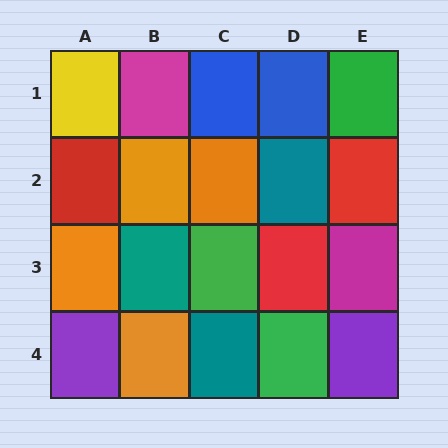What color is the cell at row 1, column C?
Blue.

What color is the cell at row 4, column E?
Purple.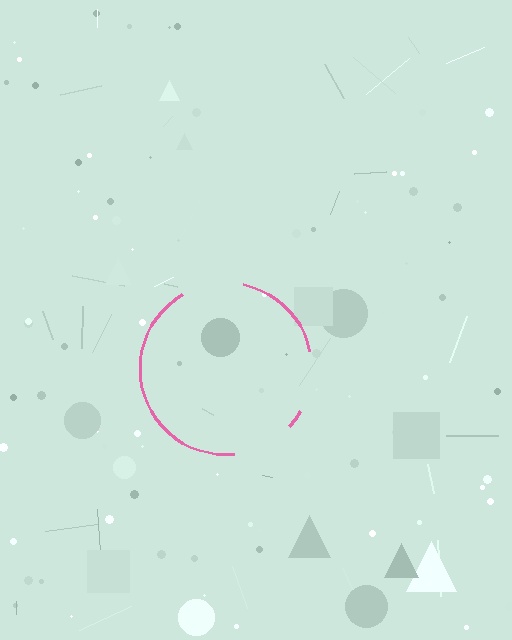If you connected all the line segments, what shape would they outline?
They would outline a circle.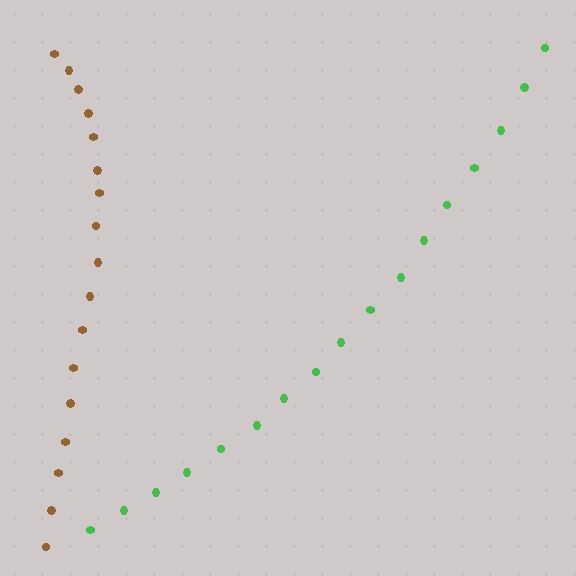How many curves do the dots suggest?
There are 2 distinct paths.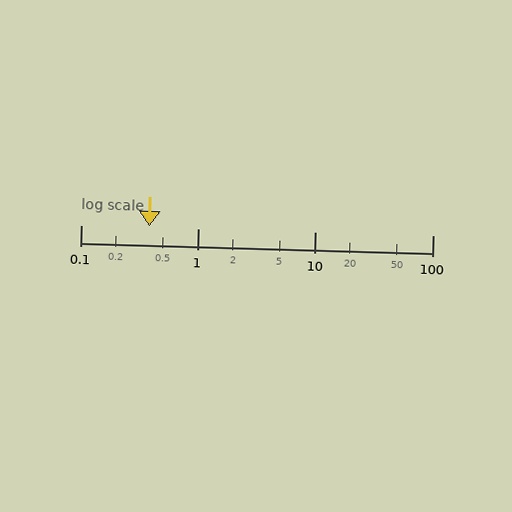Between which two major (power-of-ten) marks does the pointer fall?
The pointer is between 0.1 and 1.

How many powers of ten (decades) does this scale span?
The scale spans 3 decades, from 0.1 to 100.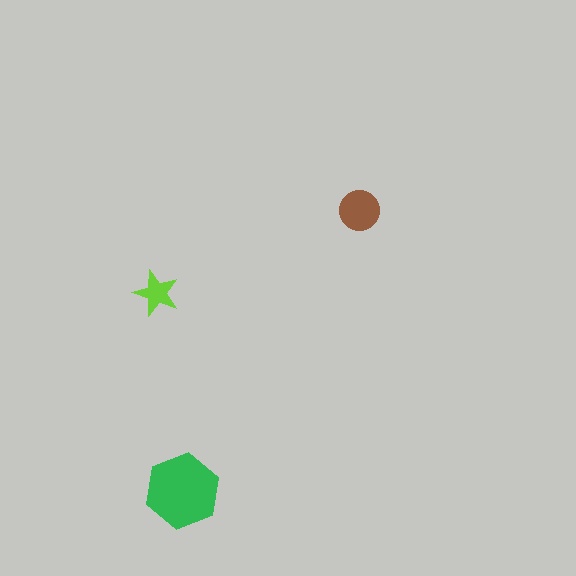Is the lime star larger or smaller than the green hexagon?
Smaller.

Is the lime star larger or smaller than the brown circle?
Smaller.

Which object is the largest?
The green hexagon.